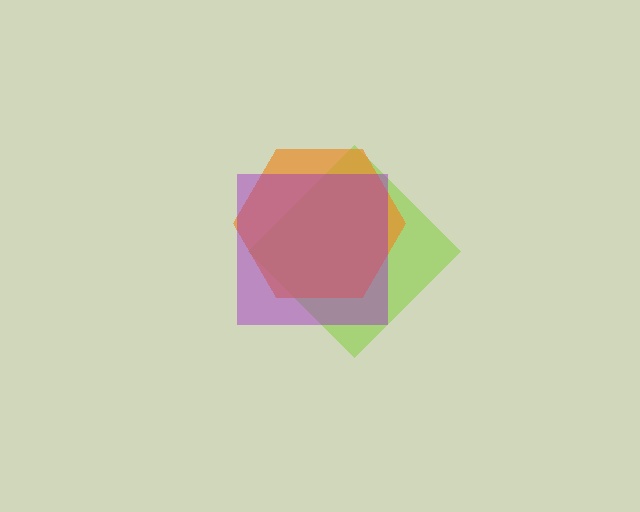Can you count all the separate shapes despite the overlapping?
Yes, there are 3 separate shapes.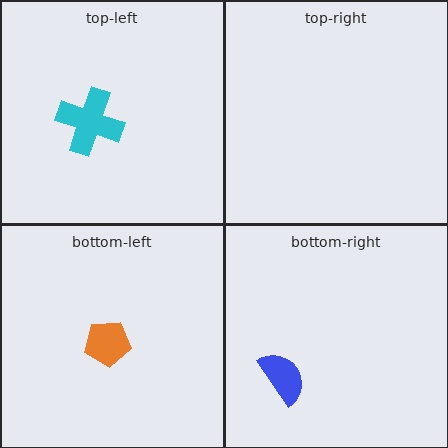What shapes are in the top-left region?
The cyan cross.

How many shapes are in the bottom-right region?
1.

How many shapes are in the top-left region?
1.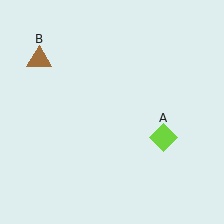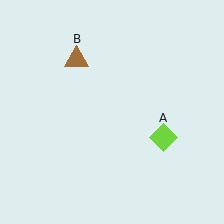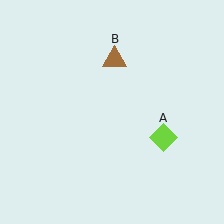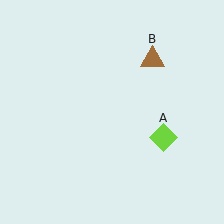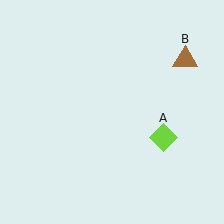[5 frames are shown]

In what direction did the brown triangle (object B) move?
The brown triangle (object B) moved right.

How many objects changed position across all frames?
1 object changed position: brown triangle (object B).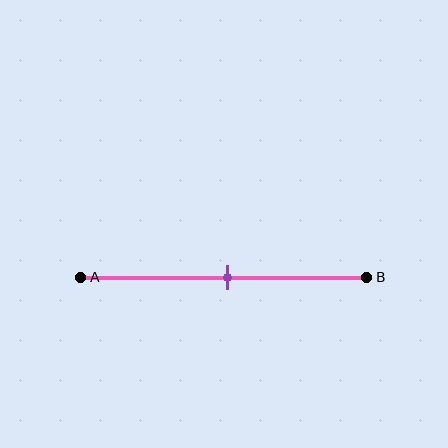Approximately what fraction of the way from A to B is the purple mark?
The purple mark is approximately 50% of the way from A to B.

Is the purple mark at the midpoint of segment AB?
Yes, the mark is approximately at the midpoint.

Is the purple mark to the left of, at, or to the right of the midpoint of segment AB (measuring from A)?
The purple mark is approximately at the midpoint of segment AB.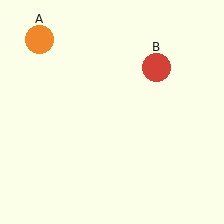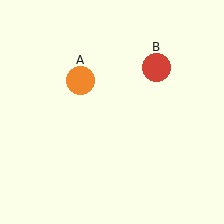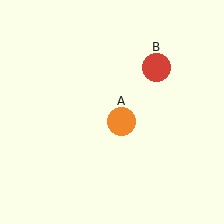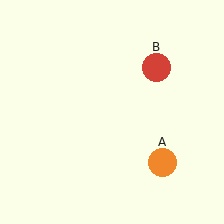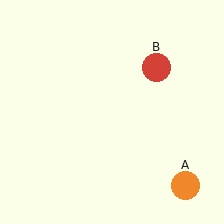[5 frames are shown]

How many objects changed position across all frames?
1 object changed position: orange circle (object A).